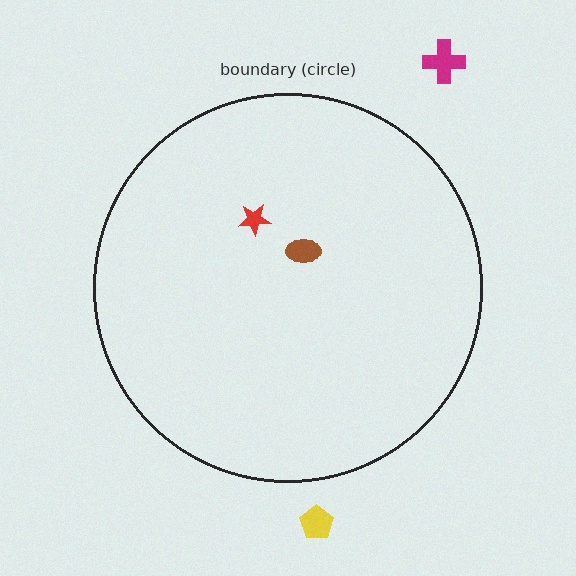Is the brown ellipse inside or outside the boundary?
Inside.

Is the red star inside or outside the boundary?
Inside.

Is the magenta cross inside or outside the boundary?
Outside.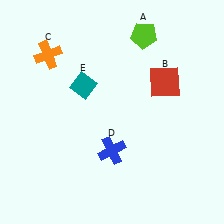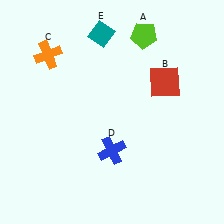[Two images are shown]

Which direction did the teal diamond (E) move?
The teal diamond (E) moved up.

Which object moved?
The teal diamond (E) moved up.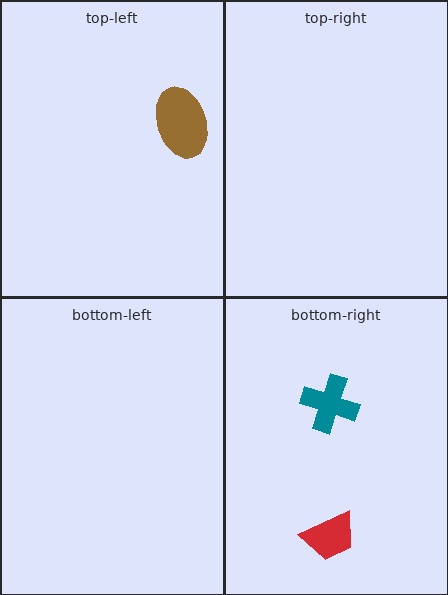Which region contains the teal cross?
The bottom-right region.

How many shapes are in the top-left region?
1.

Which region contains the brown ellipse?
The top-left region.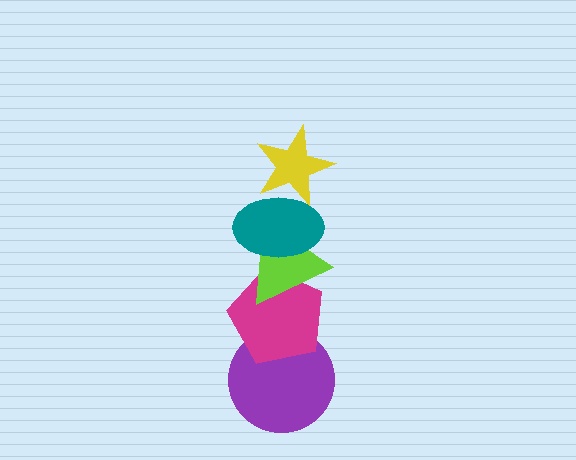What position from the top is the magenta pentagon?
The magenta pentagon is 4th from the top.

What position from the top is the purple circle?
The purple circle is 5th from the top.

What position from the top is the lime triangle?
The lime triangle is 3rd from the top.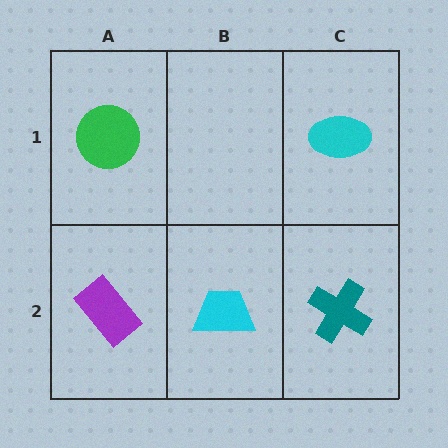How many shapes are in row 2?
3 shapes.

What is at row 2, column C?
A teal cross.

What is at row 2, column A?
A purple rectangle.